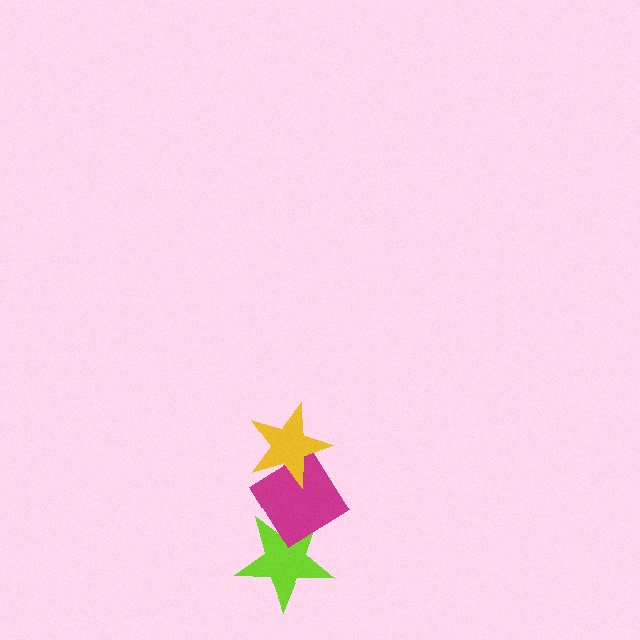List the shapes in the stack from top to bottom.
From top to bottom: the yellow star, the magenta diamond, the lime star.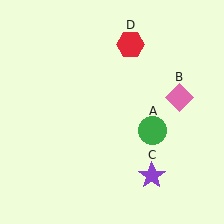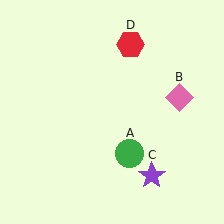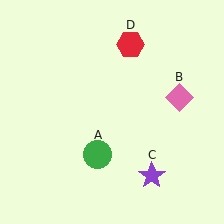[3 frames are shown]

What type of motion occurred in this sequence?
The green circle (object A) rotated clockwise around the center of the scene.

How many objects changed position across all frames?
1 object changed position: green circle (object A).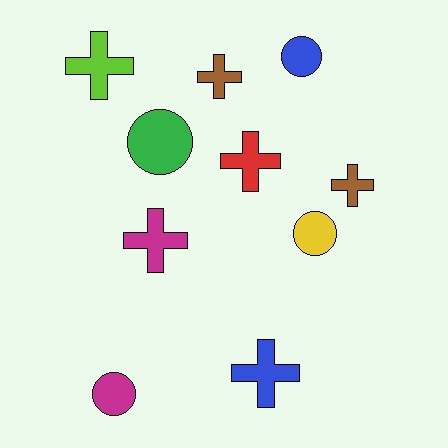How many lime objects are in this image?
There is 1 lime object.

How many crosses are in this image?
There are 6 crosses.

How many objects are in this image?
There are 10 objects.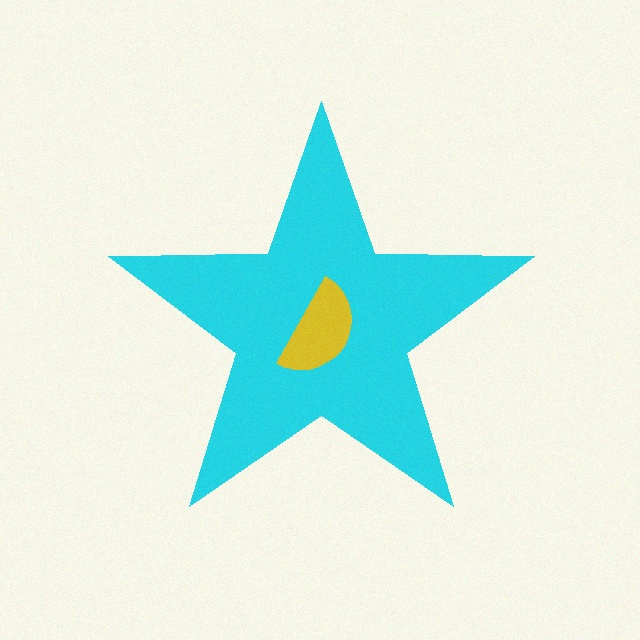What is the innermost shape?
The yellow semicircle.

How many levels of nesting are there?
2.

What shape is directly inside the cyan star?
The yellow semicircle.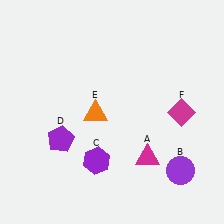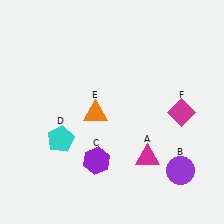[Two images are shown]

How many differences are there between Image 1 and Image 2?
There is 1 difference between the two images.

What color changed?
The pentagon (D) changed from purple in Image 1 to cyan in Image 2.